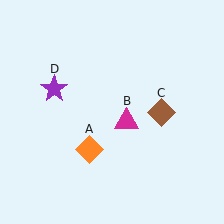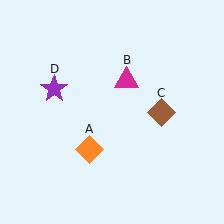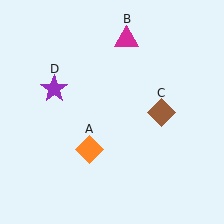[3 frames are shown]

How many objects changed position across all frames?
1 object changed position: magenta triangle (object B).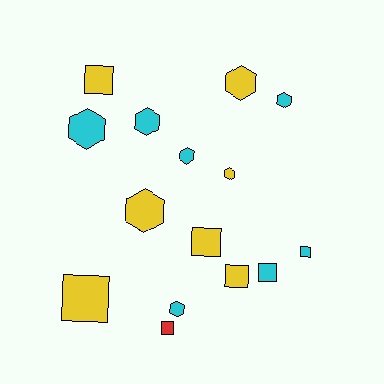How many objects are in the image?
There are 15 objects.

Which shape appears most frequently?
Hexagon, with 8 objects.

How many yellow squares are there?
There are 4 yellow squares.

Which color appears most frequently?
Yellow, with 7 objects.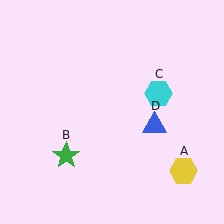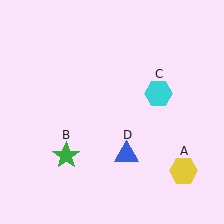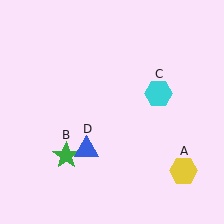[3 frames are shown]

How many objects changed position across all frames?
1 object changed position: blue triangle (object D).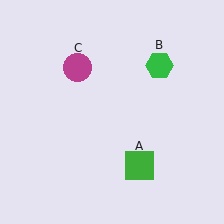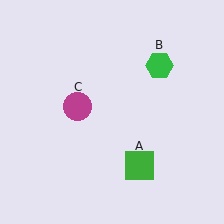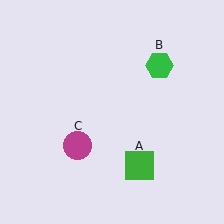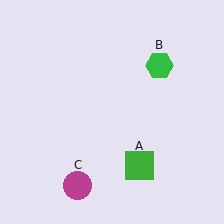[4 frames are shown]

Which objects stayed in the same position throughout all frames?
Green square (object A) and green hexagon (object B) remained stationary.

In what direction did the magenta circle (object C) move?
The magenta circle (object C) moved down.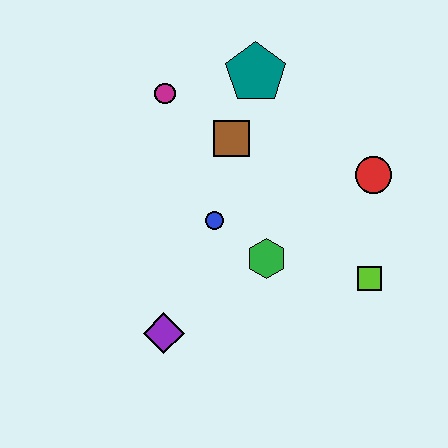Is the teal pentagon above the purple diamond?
Yes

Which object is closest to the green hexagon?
The blue circle is closest to the green hexagon.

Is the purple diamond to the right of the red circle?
No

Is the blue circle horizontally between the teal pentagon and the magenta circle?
Yes